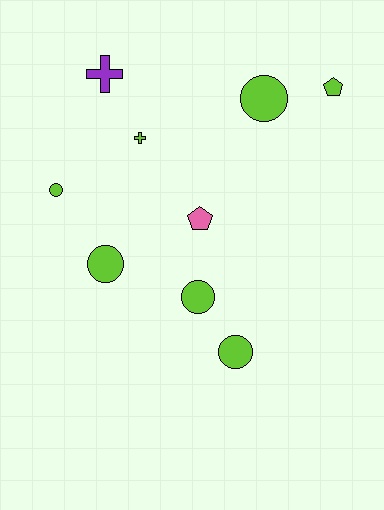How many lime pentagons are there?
There is 1 lime pentagon.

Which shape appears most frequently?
Circle, with 5 objects.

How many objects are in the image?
There are 9 objects.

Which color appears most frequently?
Lime, with 7 objects.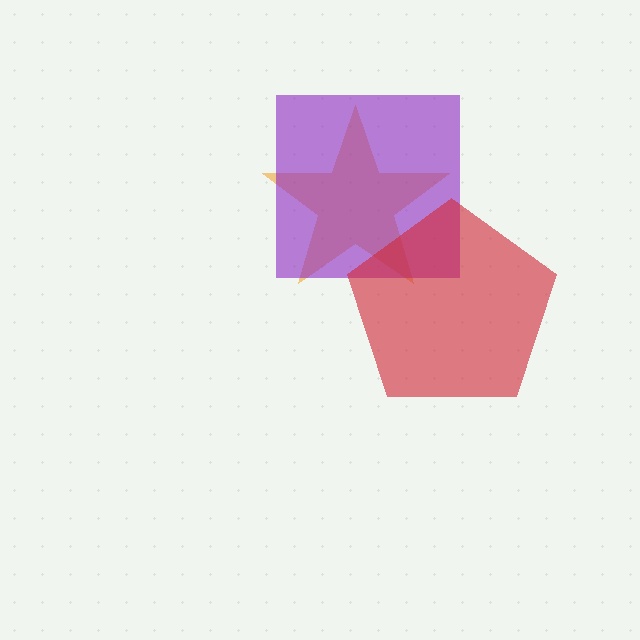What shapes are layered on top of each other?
The layered shapes are: an orange star, a purple square, a red pentagon.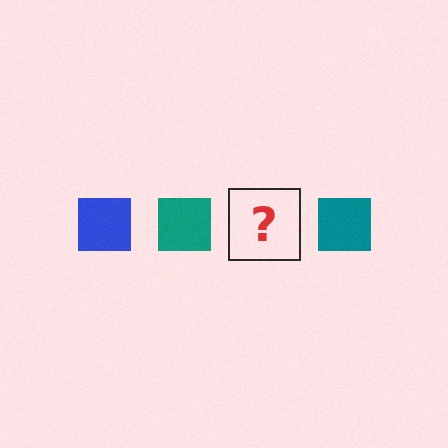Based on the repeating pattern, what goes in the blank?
The blank should be a blue square.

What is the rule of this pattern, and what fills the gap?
The rule is that the pattern cycles through blue, teal squares. The gap should be filled with a blue square.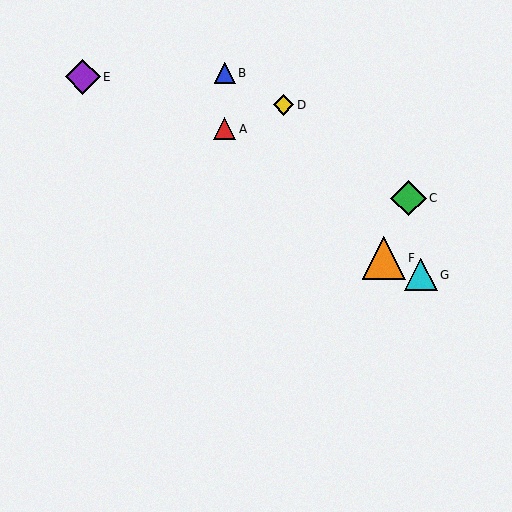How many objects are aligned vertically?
2 objects (A, B) are aligned vertically.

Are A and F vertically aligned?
No, A is at x≈225 and F is at x≈384.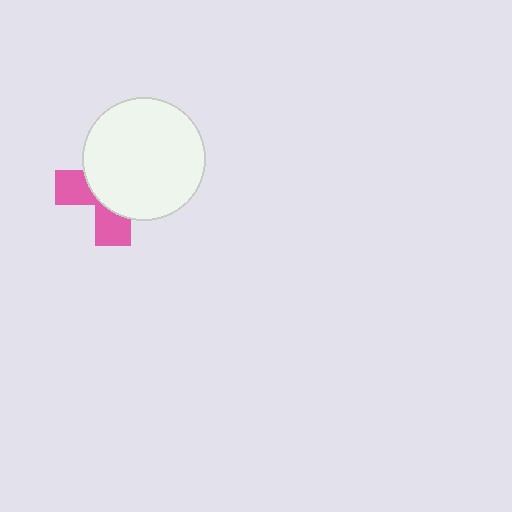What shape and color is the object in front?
The object in front is a white circle.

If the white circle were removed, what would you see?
You would see the complete pink cross.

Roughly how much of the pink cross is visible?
A small part of it is visible (roughly 35%).